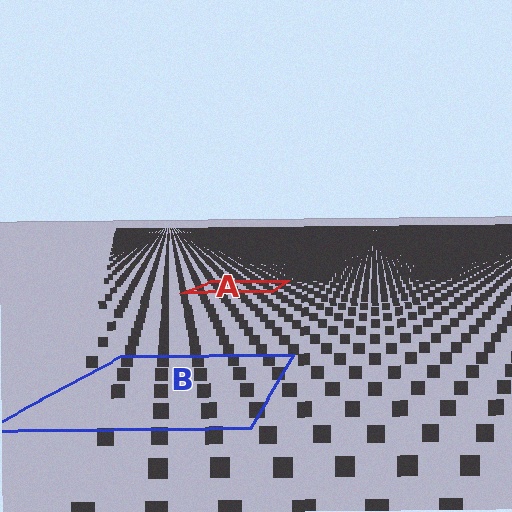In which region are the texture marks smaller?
The texture marks are smaller in region A, because it is farther away.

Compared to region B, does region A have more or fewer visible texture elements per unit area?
Region A has more texture elements per unit area — they are packed more densely because it is farther away.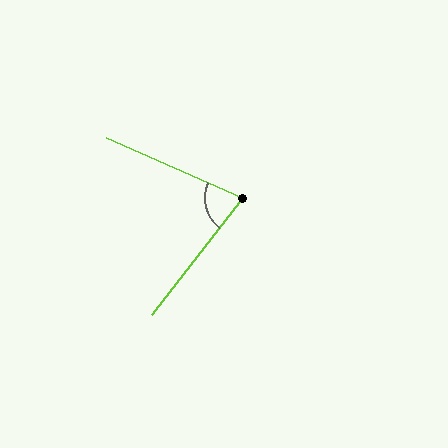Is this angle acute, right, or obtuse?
It is acute.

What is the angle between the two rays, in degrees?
Approximately 76 degrees.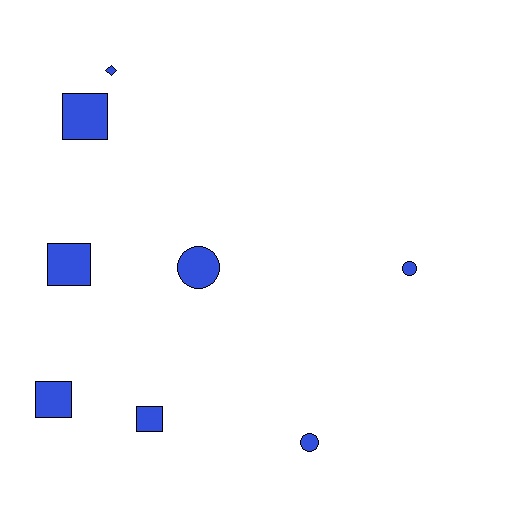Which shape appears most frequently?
Square, with 4 objects.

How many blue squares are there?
There are 4 blue squares.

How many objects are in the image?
There are 8 objects.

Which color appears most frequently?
Blue, with 8 objects.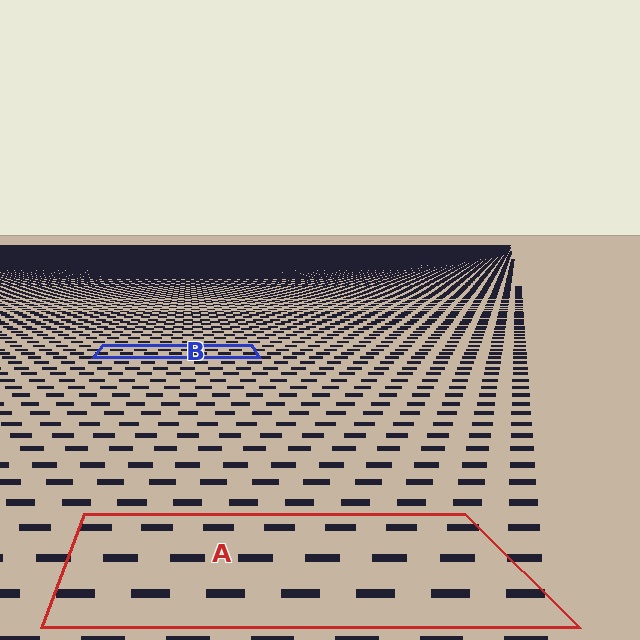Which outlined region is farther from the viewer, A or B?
Region B is farther from the viewer — the texture elements inside it appear smaller and more densely packed.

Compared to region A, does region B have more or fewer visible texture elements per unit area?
Region B has more texture elements per unit area — they are packed more densely because it is farther away.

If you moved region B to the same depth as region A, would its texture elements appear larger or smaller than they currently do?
They would appear larger. At a closer depth, the same texture elements are projected at a bigger on-screen size.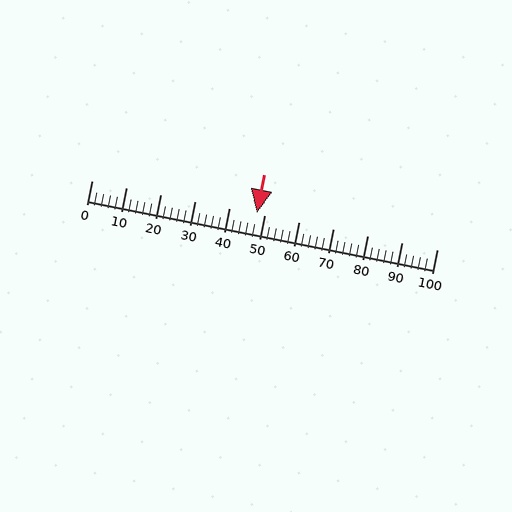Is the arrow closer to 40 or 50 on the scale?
The arrow is closer to 50.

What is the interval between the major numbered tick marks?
The major tick marks are spaced 10 units apart.